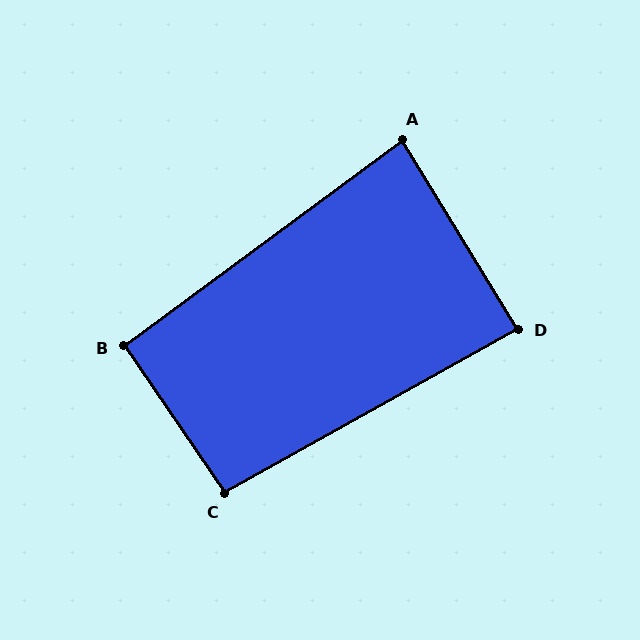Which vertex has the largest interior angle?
C, at approximately 95 degrees.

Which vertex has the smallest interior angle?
A, at approximately 85 degrees.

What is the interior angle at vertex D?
Approximately 88 degrees (approximately right).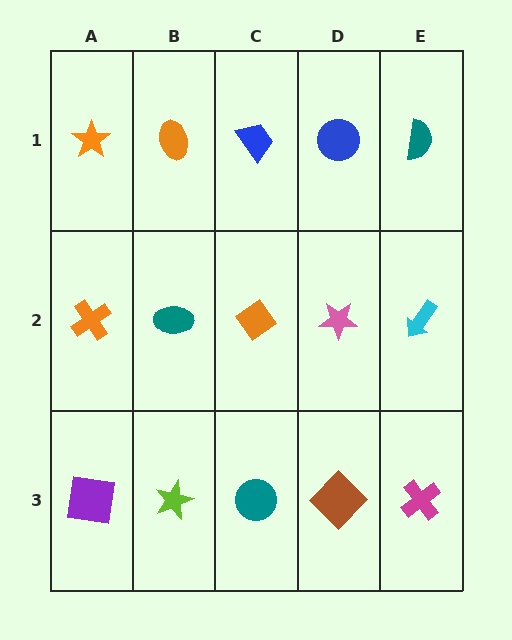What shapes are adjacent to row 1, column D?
A pink star (row 2, column D), a blue trapezoid (row 1, column C), a teal semicircle (row 1, column E).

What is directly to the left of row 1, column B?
An orange star.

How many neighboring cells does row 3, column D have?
3.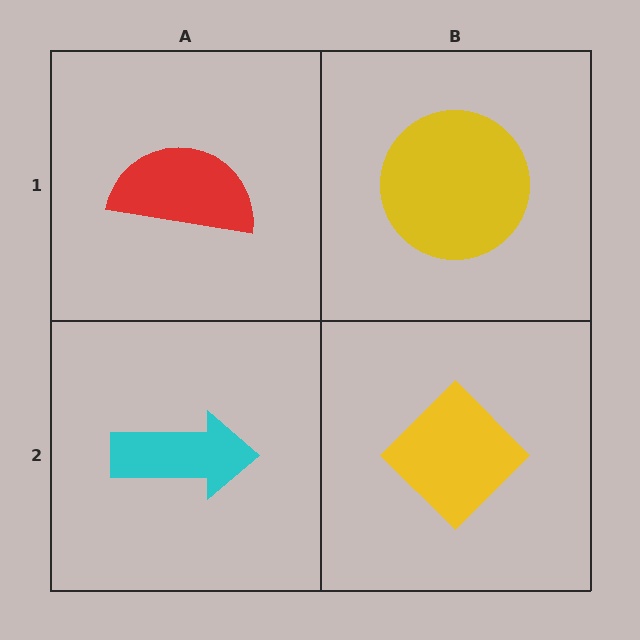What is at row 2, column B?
A yellow diamond.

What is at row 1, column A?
A red semicircle.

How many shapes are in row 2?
2 shapes.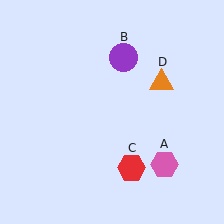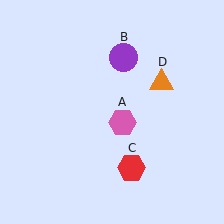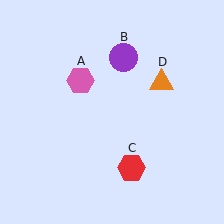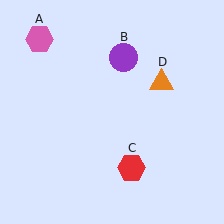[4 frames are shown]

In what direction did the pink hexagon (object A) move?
The pink hexagon (object A) moved up and to the left.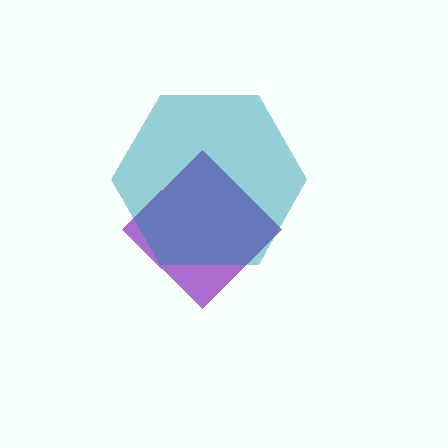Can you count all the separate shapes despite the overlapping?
Yes, there are 2 separate shapes.